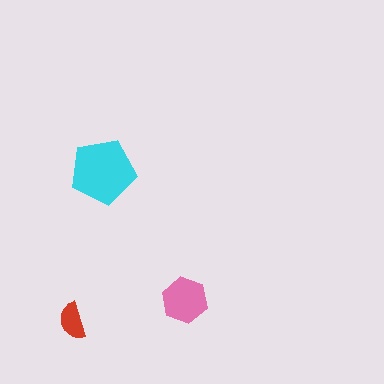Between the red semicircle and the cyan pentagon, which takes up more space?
The cyan pentagon.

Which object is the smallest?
The red semicircle.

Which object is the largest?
The cyan pentagon.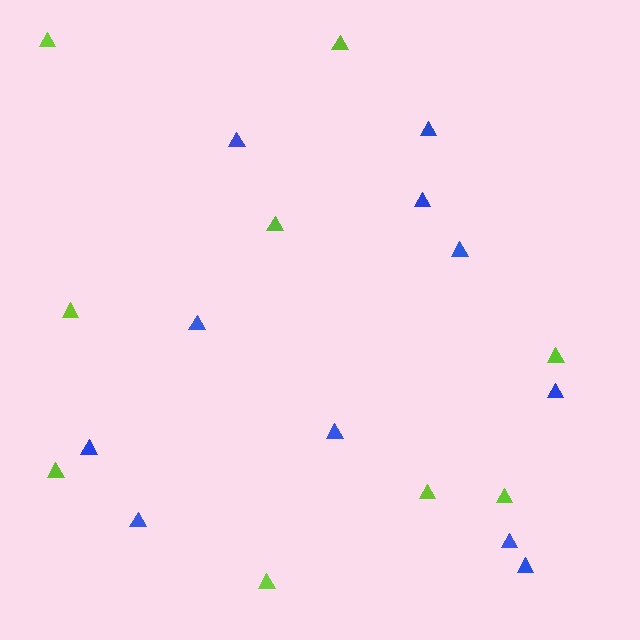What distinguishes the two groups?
There are 2 groups: one group of lime triangles (9) and one group of blue triangles (11).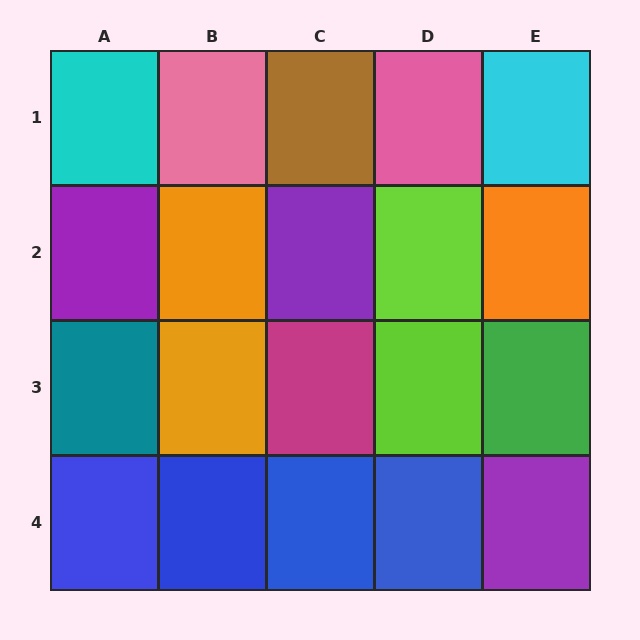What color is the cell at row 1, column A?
Cyan.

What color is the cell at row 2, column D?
Lime.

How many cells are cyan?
2 cells are cyan.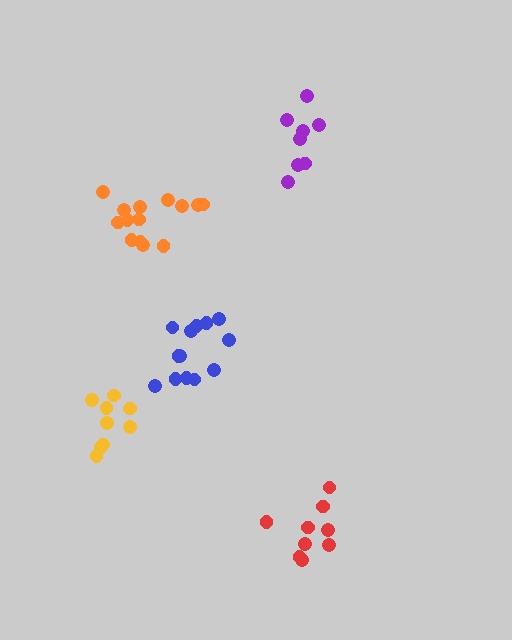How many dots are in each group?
Group 1: 9 dots, Group 2: 14 dots, Group 3: 13 dots, Group 4: 8 dots, Group 5: 9 dots (53 total).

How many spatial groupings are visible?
There are 5 spatial groupings.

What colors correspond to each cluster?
The clusters are colored: red, orange, blue, purple, yellow.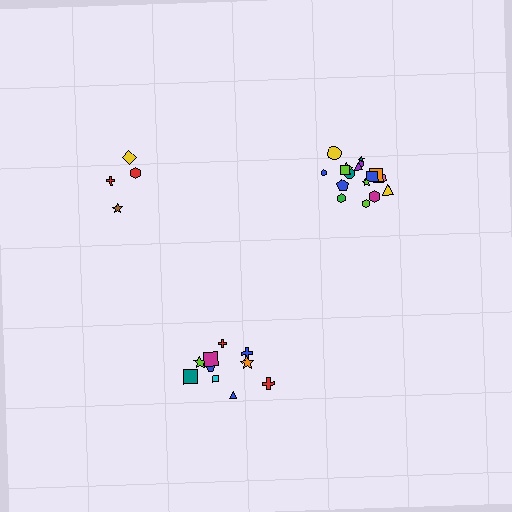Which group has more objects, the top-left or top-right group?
The top-right group.